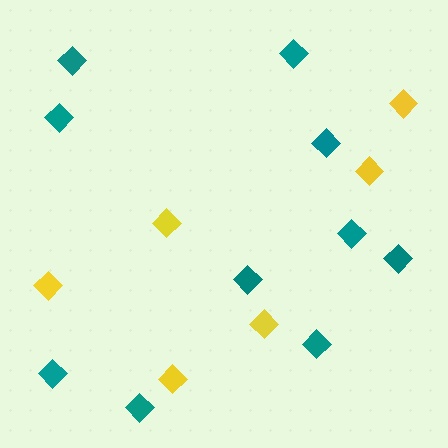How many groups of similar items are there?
There are 2 groups: one group of yellow diamonds (6) and one group of teal diamonds (10).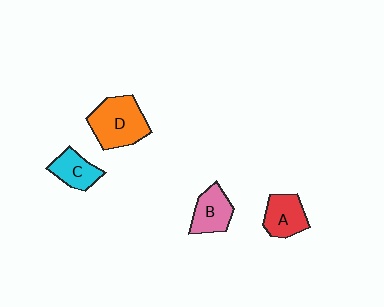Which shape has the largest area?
Shape D (orange).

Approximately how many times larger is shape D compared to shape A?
Approximately 1.5 times.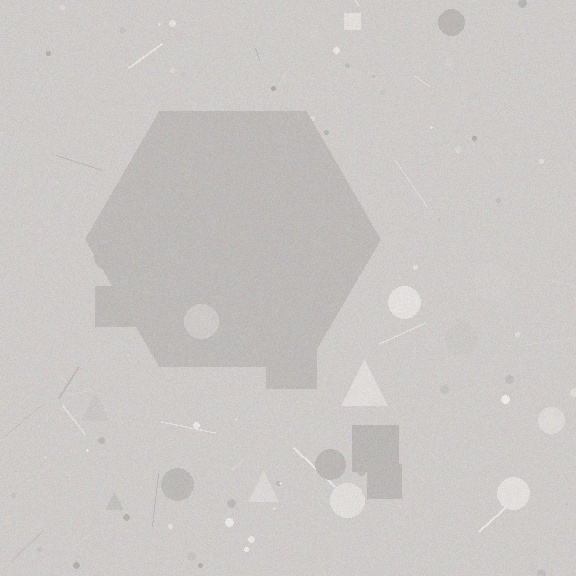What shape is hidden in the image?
A hexagon is hidden in the image.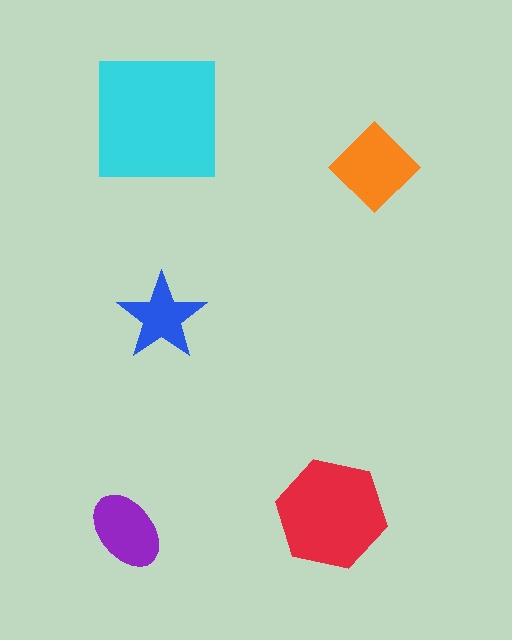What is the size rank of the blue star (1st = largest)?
5th.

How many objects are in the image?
There are 5 objects in the image.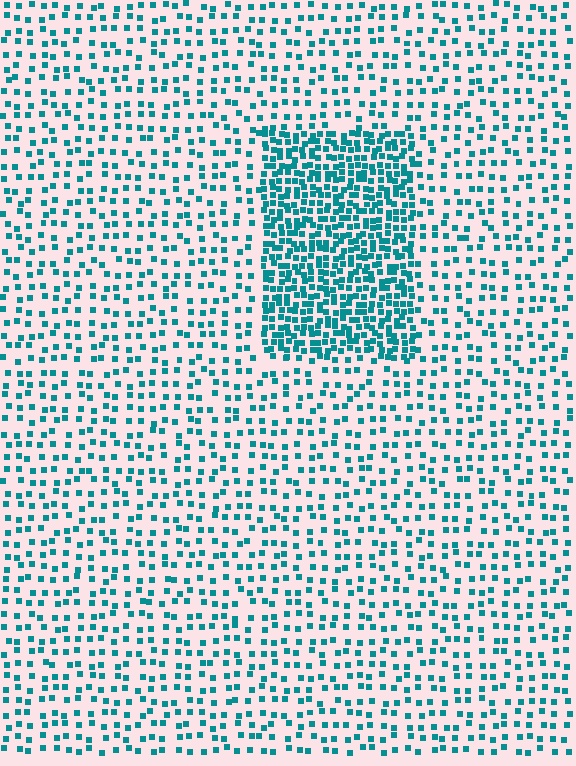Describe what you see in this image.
The image contains small teal elements arranged at two different densities. A rectangle-shaped region is visible where the elements are more densely packed than the surrounding area.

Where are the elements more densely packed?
The elements are more densely packed inside the rectangle boundary.